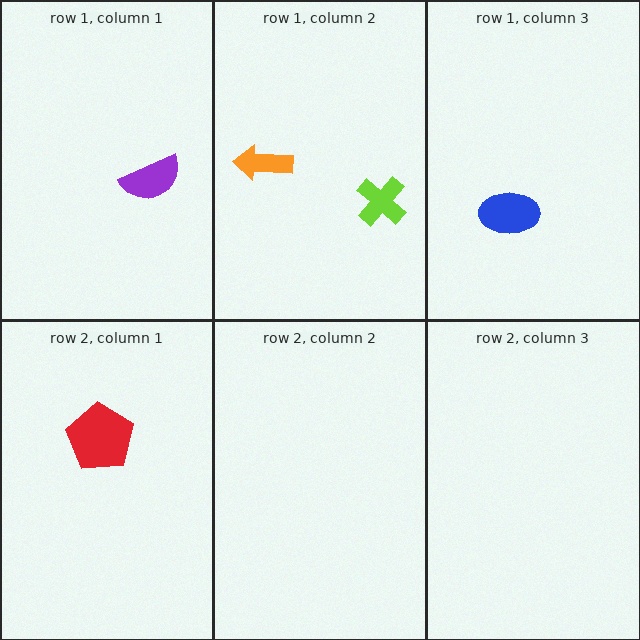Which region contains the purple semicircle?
The row 1, column 1 region.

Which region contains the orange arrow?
The row 1, column 2 region.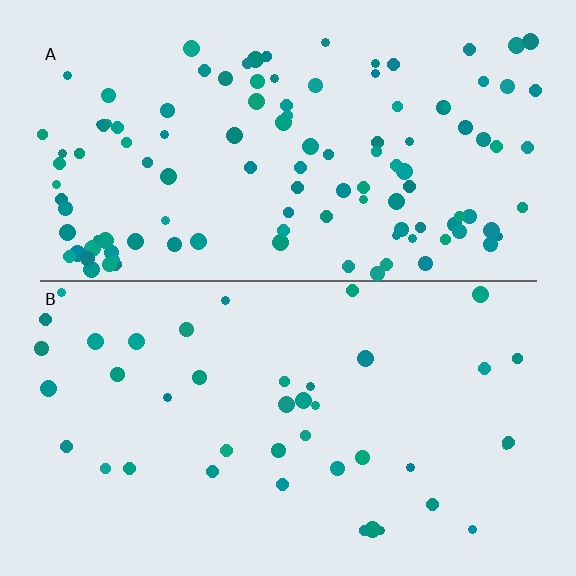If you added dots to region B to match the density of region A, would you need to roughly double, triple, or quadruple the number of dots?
Approximately triple.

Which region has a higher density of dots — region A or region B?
A (the top).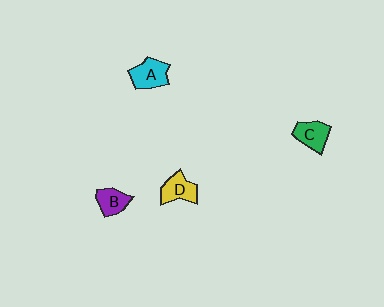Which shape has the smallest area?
Shape B (purple).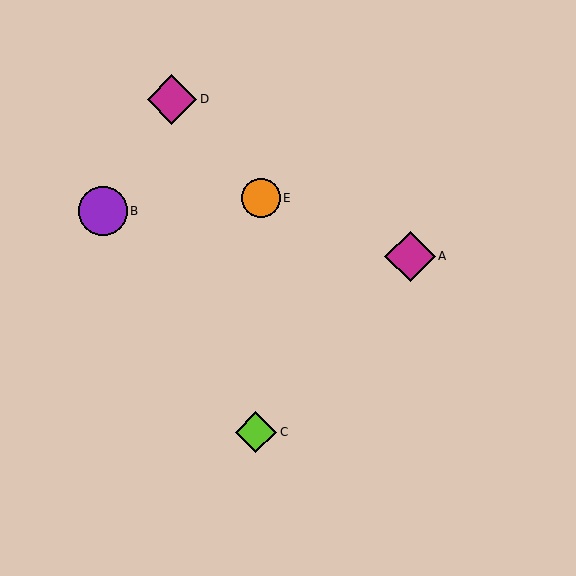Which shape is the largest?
The magenta diamond (labeled A) is the largest.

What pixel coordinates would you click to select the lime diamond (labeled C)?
Click at (256, 432) to select the lime diamond C.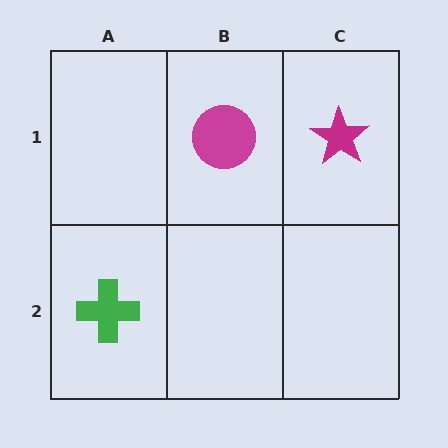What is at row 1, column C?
A magenta star.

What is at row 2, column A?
A green cross.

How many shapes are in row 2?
1 shape.